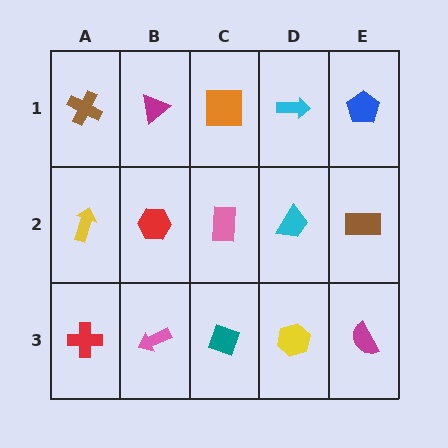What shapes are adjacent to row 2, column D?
A cyan arrow (row 1, column D), a yellow hexagon (row 3, column D), a pink rectangle (row 2, column C), a brown rectangle (row 2, column E).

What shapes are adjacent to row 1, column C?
A pink rectangle (row 2, column C), a magenta triangle (row 1, column B), a cyan arrow (row 1, column D).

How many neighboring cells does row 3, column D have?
3.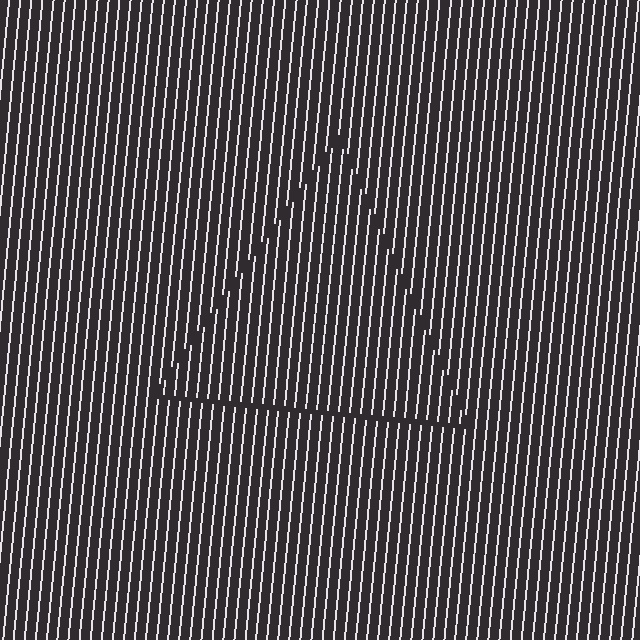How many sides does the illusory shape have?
3 sides — the line-ends trace a triangle.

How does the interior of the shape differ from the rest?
The interior of the shape contains the same grating, shifted by half a period — the contour is defined by the phase discontinuity where line-ends from the inner and outer gratings abut.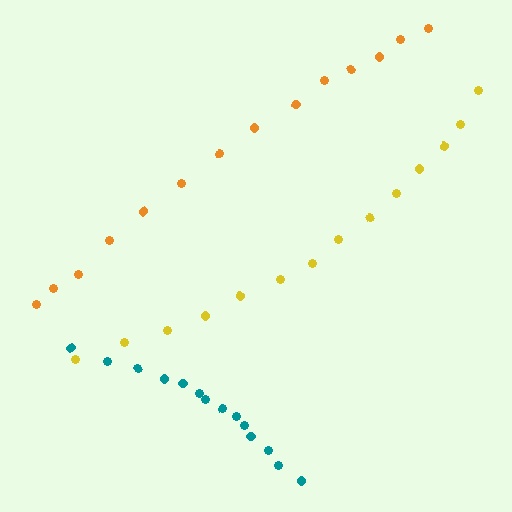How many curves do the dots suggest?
There are 3 distinct paths.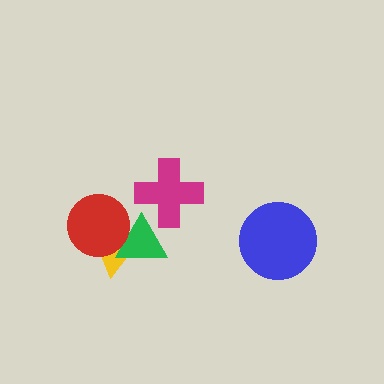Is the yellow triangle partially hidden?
Yes, it is partially covered by another shape.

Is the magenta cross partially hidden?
Yes, it is partially covered by another shape.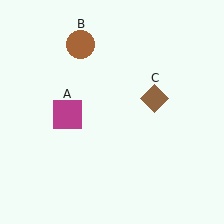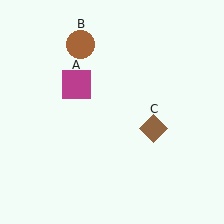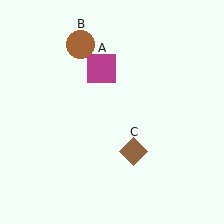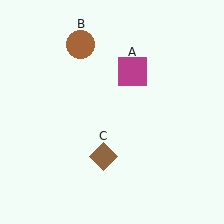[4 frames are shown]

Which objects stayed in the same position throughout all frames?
Brown circle (object B) remained stationary.